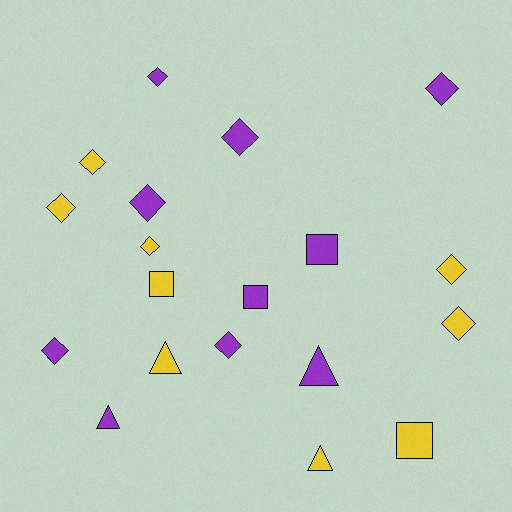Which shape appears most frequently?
Diamond, with 11 objects.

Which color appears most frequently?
Purple, with 10 objects.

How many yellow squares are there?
There are 2 yellow squares.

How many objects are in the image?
There are 19 objects.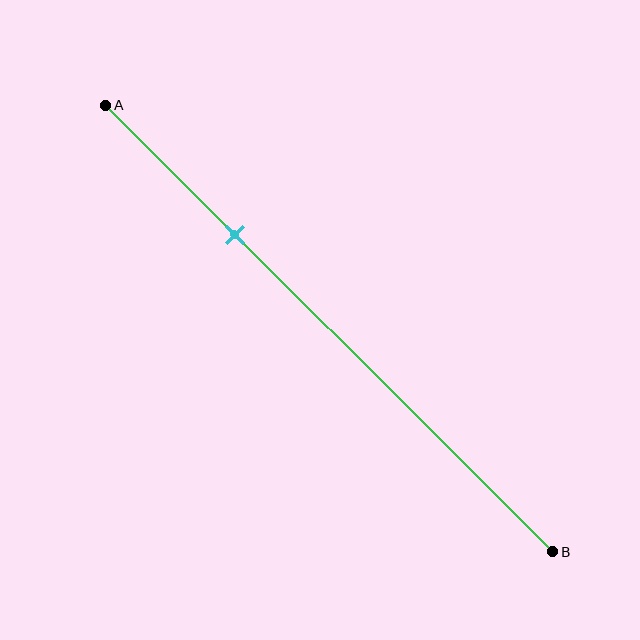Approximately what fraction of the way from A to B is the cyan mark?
The cyan mark is approximately 30% of the way from A to B.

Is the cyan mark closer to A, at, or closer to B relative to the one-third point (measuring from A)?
The cyan mark is closer to point A than the one-third point of segment AB.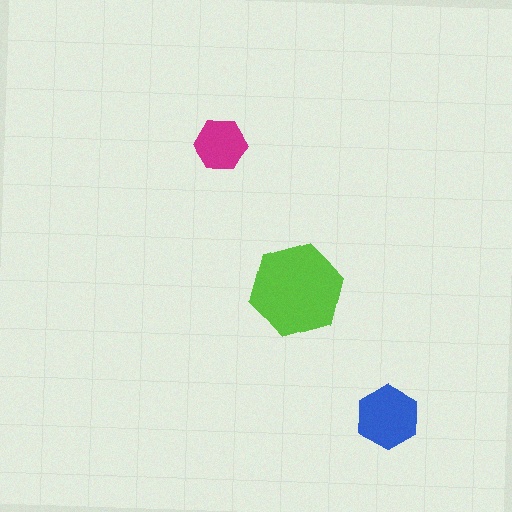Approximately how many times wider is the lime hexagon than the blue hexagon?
About 1.5 times wider.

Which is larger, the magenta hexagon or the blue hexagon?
The blue one.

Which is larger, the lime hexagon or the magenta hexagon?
The lime one.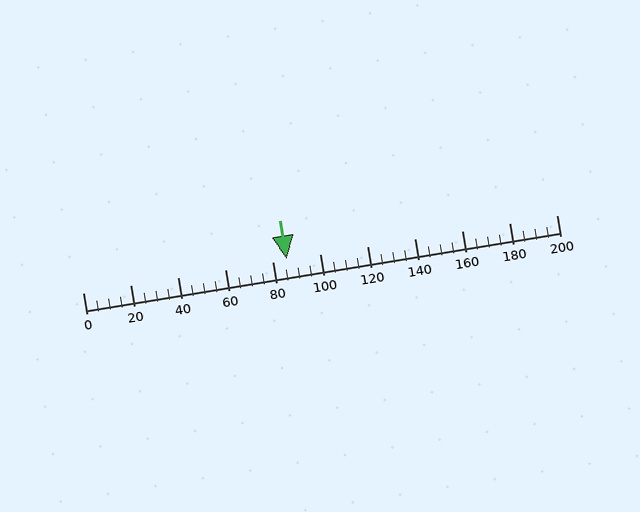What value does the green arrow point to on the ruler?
The green arrow points to approximately 86.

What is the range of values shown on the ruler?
The ruler shows values from 0 to 200.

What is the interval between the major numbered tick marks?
The major tick marks are spaced 20 units apart.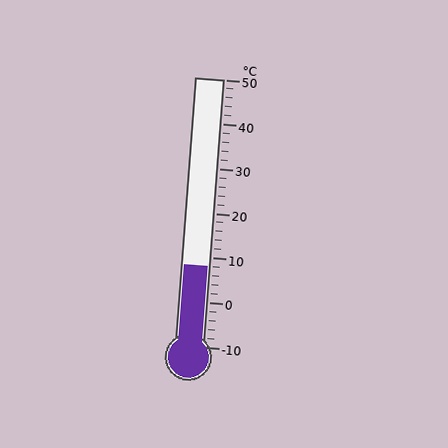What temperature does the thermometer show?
The thermometer shows approximately 8°C.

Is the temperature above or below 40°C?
The temperature is below 40°C.